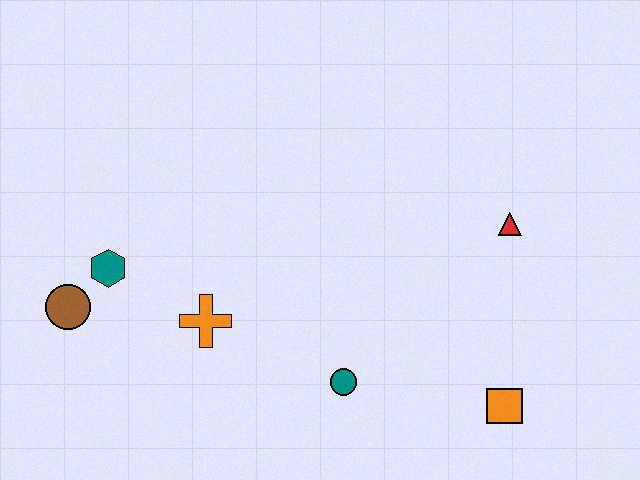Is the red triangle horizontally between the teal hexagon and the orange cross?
No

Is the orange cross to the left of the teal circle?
Yes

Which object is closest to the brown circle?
The teal hexagon is closest to the brown circle.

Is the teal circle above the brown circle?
No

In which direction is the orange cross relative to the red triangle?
The orange cross is to the left of the red triangle.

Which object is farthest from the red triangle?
The brown circle is farthest from the red triangle.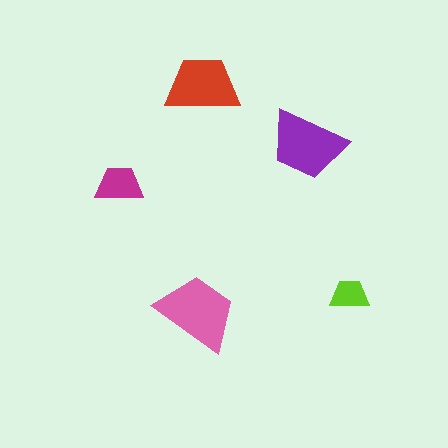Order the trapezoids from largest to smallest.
the pink one, the purple one, the red one, the magenta one, the lime one.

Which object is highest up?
The red trapezoid is topmost.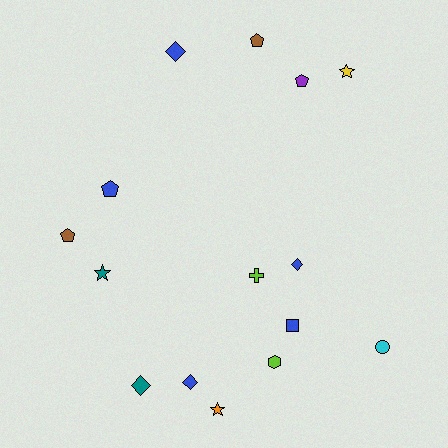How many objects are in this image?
There are 15 objects.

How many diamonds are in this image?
There are 4 diamonds.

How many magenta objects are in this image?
There are no magenta objects.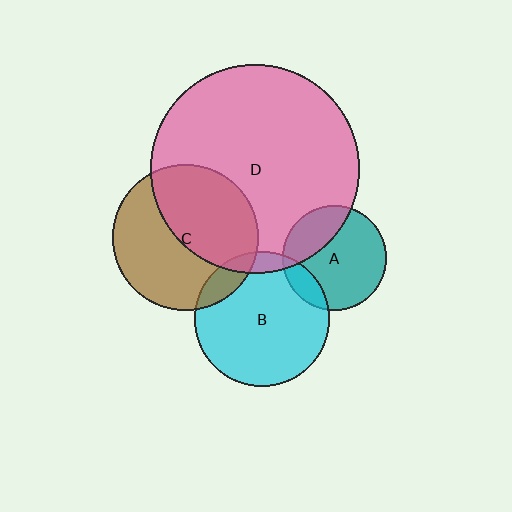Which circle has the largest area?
Circle D (pink).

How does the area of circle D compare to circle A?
Approximately 4.0 times.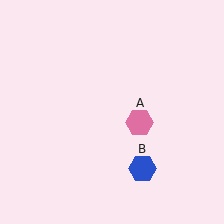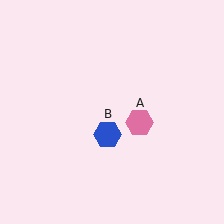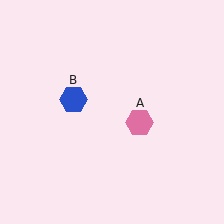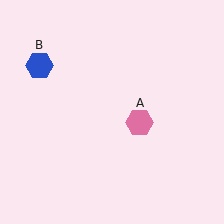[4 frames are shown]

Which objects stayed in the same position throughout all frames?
Pink hexagon (object A) remained stationary.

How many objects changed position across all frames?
1 object changed position: blue hexagon (object B).